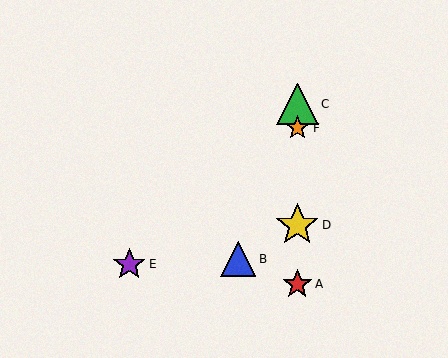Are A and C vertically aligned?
Yes, both are at x≈297.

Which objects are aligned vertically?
Objects A, C, D, F are aligned vertically.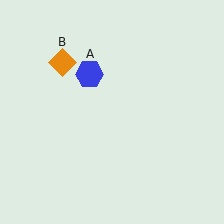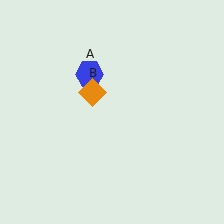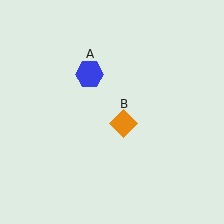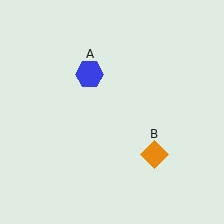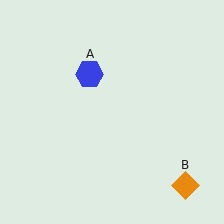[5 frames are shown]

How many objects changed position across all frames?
1 object changed position: orange diamond (object B).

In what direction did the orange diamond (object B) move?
The orange diamond (object B) moved down and to the right.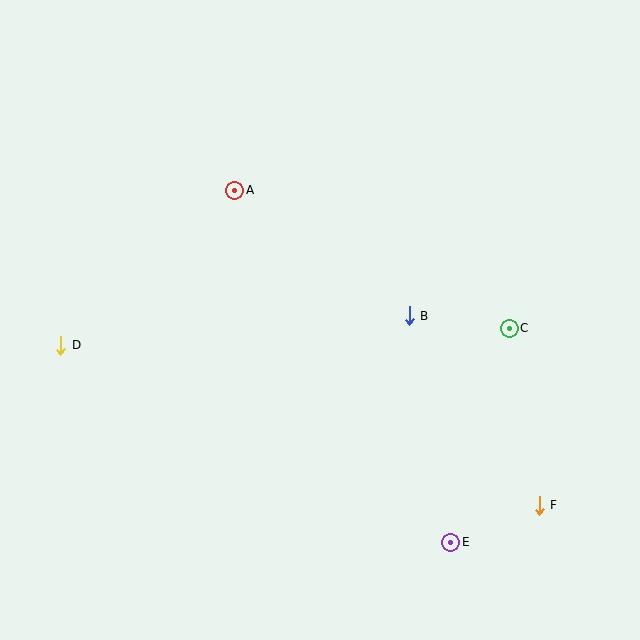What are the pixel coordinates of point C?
Point C is at (509, 328).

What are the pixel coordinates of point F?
Point F is at (539, 505).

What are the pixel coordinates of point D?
Point D is at (61, 345).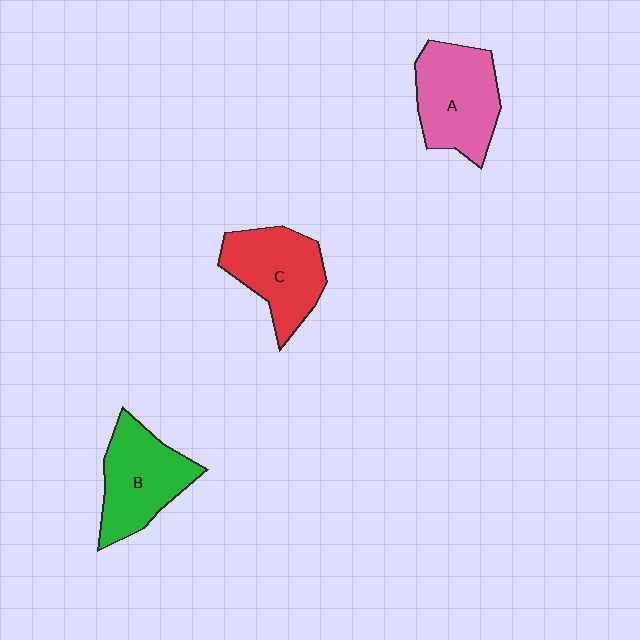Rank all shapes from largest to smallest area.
From largest to smallest: A (pink), B (green), C (red).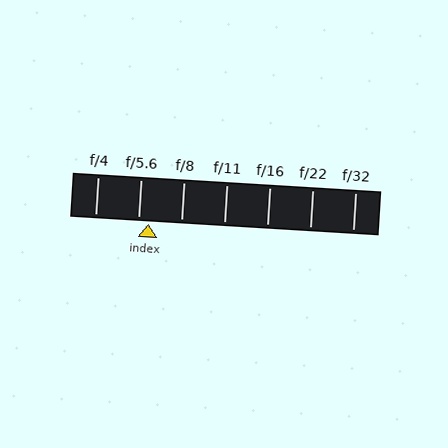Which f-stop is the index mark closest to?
The index mark is closest to f/5.6.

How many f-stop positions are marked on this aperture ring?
There are 7 f-stop positions marked.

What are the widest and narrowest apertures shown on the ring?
The widest aperture shown is f/4 and the narrowest is f/32.